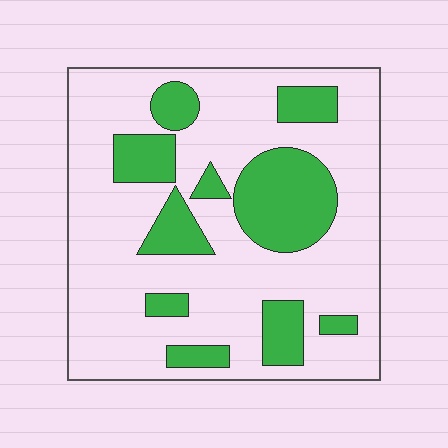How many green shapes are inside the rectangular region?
10.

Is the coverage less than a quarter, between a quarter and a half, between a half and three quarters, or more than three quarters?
Between a quarter and a half.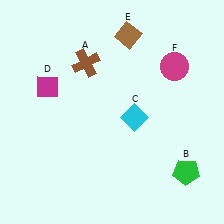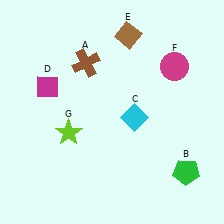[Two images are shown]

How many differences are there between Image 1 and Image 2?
There is 1 difference between the two images.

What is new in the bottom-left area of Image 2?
A lime star (G) was added in the bottom-left area of Image 2.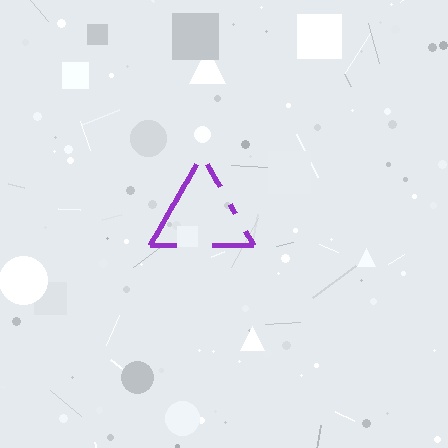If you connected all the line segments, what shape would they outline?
They would outline a triangle.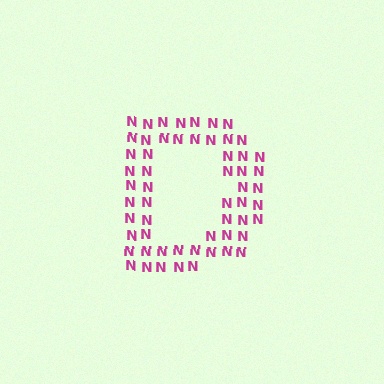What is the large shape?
The large shape is the letter D.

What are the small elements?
The small elements are letter N's.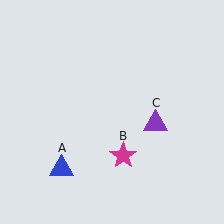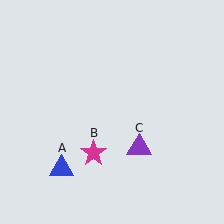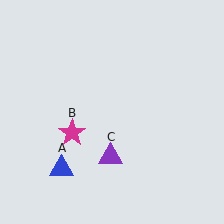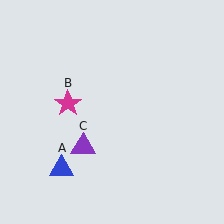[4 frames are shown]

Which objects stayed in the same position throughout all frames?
Blue triangle (object A) remained stationary.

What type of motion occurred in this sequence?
The magenta star (object B), purple triangle (object C) rotated clockwise around the center of the scene.